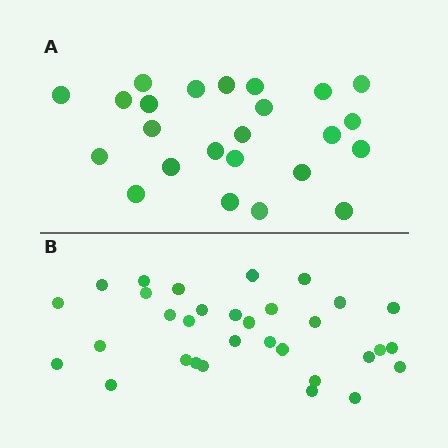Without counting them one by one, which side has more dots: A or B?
Region B (the bottom region) has more dots.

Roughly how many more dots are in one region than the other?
Region B has roughly 8 or so more dots than region A.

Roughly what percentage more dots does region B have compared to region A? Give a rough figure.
About 35% more.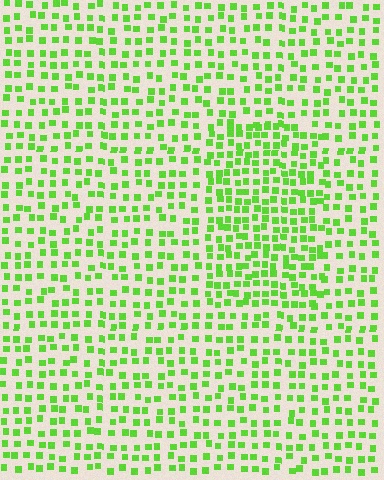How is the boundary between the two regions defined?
The boundary is defined by a change in element density (approximately 1.6x ratio). All elements are the same color, size, and shape.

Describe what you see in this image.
The image contains small lime elements arranged at two different densities. A rectangle-shaped region is visible where the elements are more densely packed than the surrounding area.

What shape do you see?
I see a rectangle.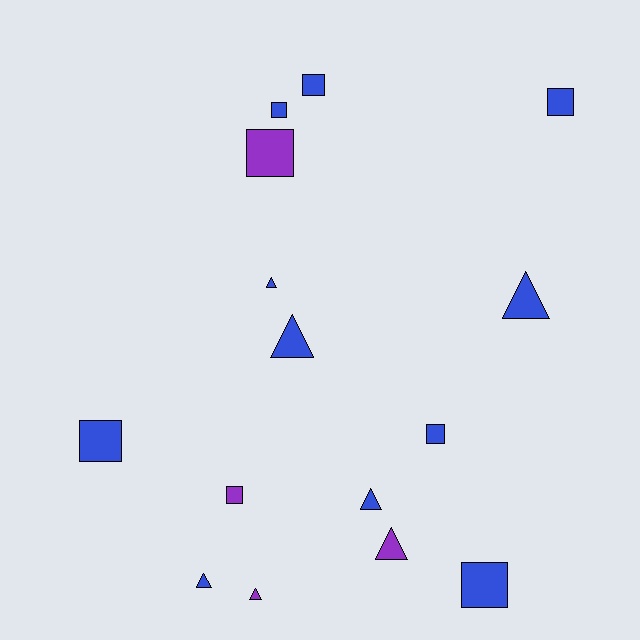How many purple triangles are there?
There are 2 purple triangles.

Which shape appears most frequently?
Square, with 8 objects.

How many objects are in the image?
There are 15 objects.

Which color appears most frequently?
Blue, with 11 objects.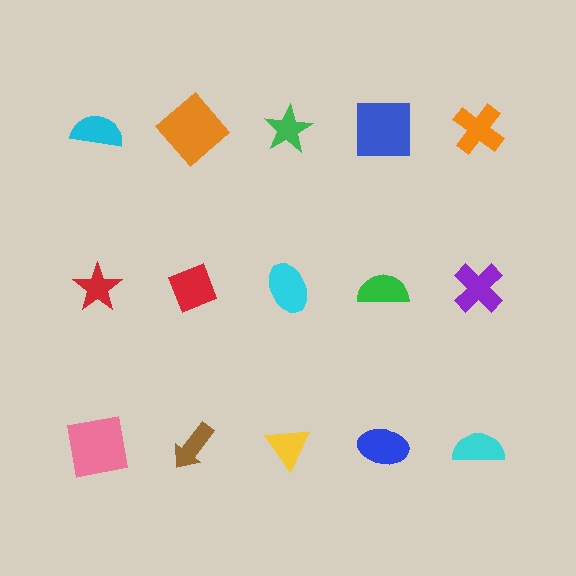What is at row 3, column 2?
A brown arrow.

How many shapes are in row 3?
5 shapes.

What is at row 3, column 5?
A cyan semicircle.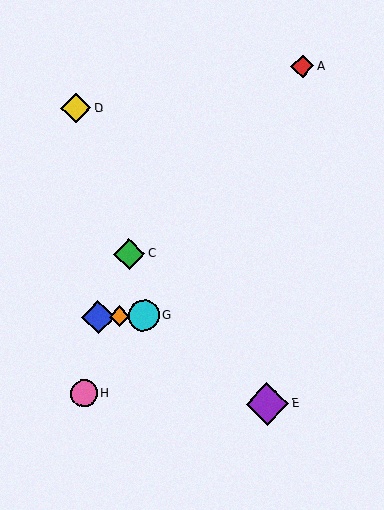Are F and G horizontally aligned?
Yes, both are at y≈316.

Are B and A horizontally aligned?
No, B is at y≈317 and A is at y≈66.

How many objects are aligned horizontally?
3 objects (B, F, G) are aligned horizontally.